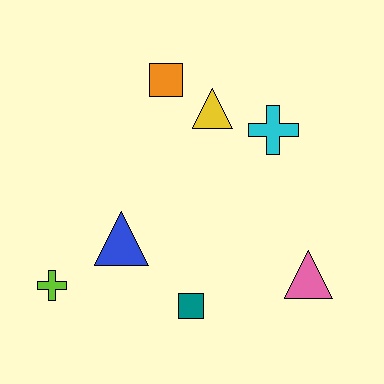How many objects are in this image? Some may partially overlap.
There are 7 objects.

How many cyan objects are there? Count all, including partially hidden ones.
There is 1 cyan object.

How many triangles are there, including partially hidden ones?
There are 3 triangles.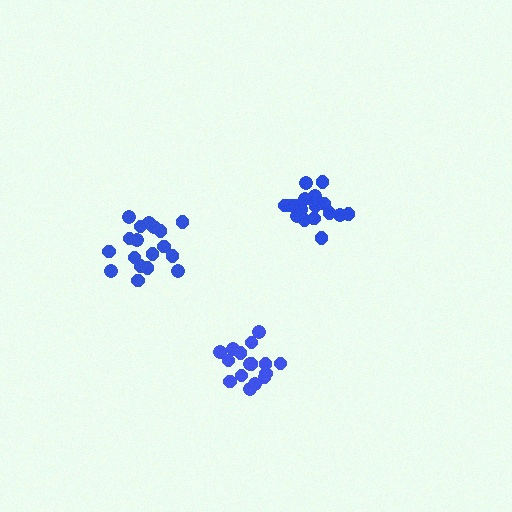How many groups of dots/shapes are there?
There are 3 groups.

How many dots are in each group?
Group 1: 18 dots, Group 2: 19 dots, Group 3: 17 dots (54 total).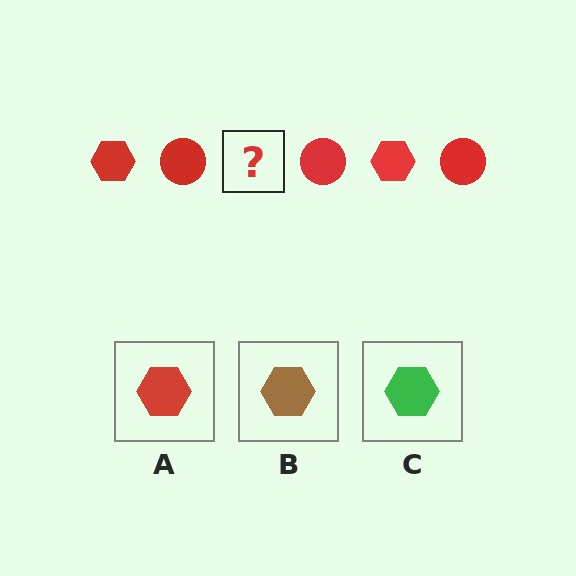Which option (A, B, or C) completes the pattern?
A.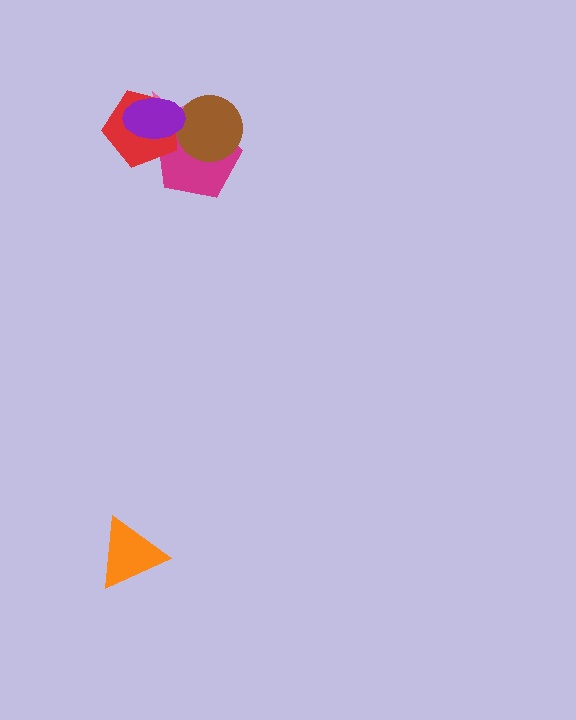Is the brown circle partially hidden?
Yes, it is partially covered by another shape.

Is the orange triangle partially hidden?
No, no other shape covers it.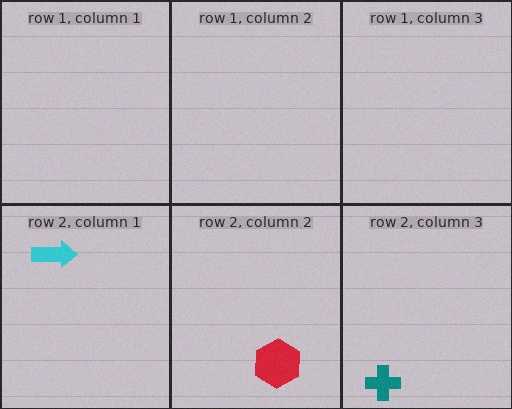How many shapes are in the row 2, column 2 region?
1.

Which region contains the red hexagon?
The row 2, column 2 region.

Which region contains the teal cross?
The row 2, column 3 region.